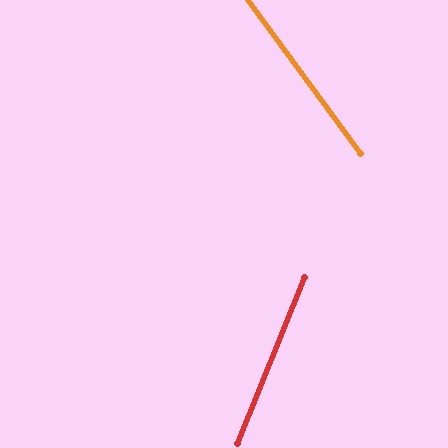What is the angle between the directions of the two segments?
Approximately 58 degrees.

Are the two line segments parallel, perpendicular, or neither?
Neither parallel nor perpendicular — they differ by about 58°.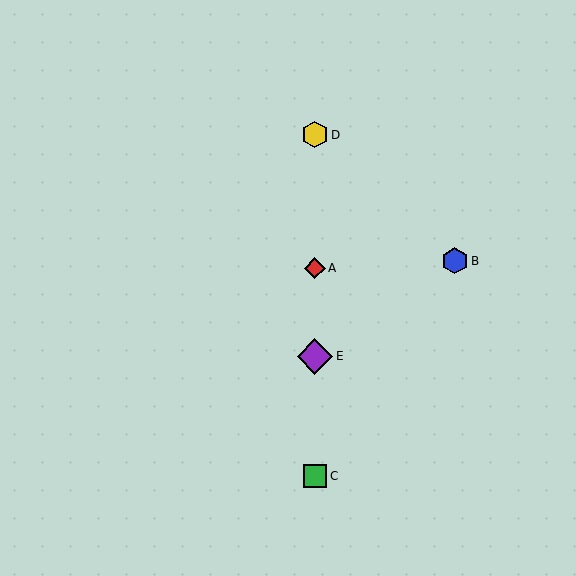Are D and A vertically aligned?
Yes, both are at x≈315.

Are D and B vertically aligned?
No, D is at x≈315 and B is at x≈455.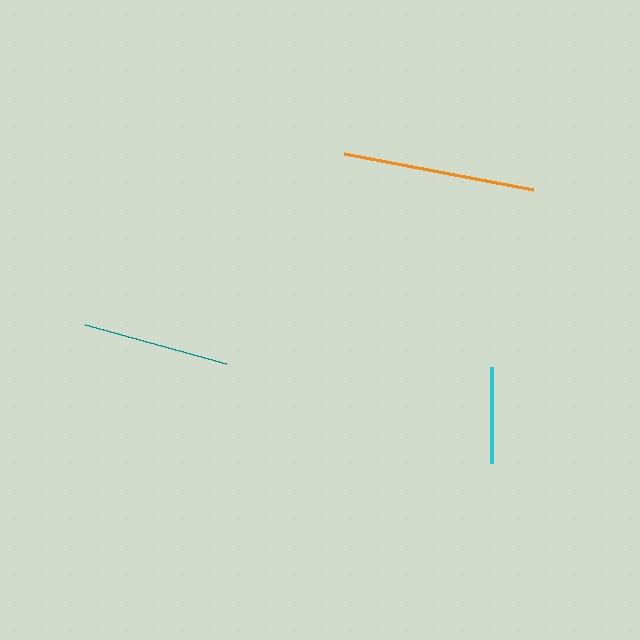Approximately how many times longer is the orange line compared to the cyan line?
The orange line is approximately 2.0 times the length of the cyan line.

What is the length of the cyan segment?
The cyan segment is approximately 96 pixels long.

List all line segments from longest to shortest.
From longest to shortest: orange, teal, cyan.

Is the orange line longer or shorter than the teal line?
The orange line is longer than the teal line.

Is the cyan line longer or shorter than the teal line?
The teal line is longer than the cyan line.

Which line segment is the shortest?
The cyan line is the shortest at approximately 96 pixels.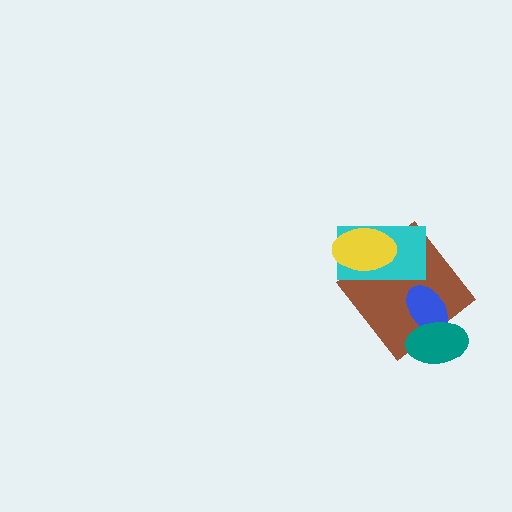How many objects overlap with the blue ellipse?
2 objects overlap with the blue ellipse.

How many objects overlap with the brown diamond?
4 objects overlap with the brown diamond.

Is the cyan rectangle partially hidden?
Yes, it is partially covered by another shape.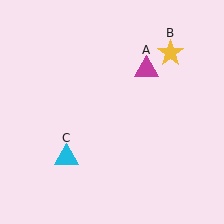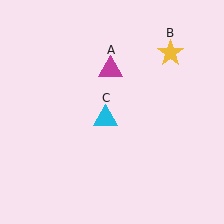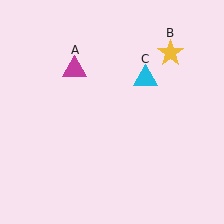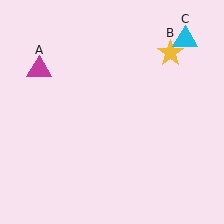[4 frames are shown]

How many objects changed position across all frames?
2 objects changed position: magenta triangle (object A), cyan triangle (object C).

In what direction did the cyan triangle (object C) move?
The cyan triangle (object C) moved up and to the right.